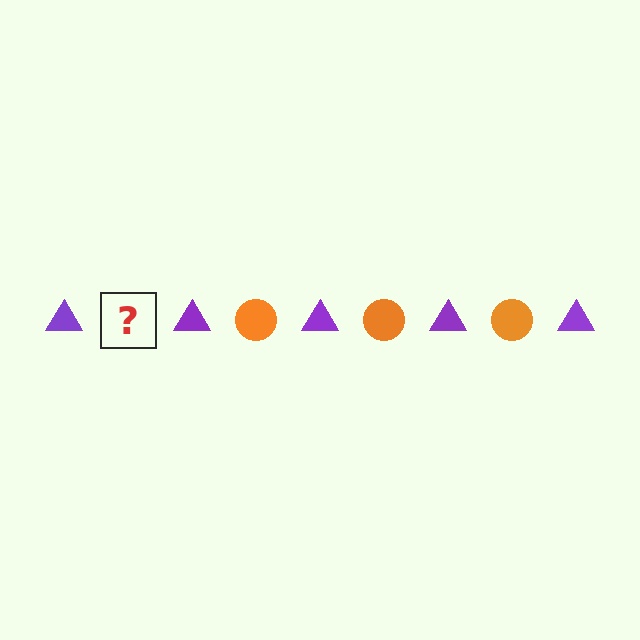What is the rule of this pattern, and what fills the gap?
The rule is that the pattern alternates between purple triangle and orange circle. The gap should be filled with an orange circle.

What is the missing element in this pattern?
The missing element is an orange circle.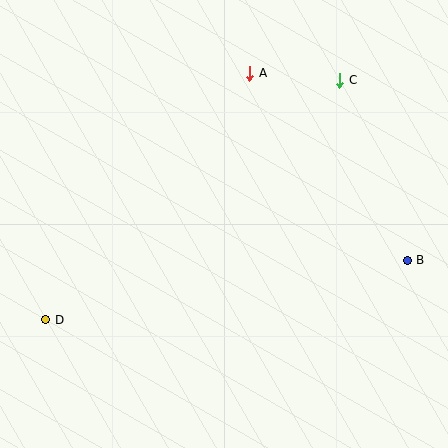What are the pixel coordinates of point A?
Point A is at (250, 73).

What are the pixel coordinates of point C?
Point C is at (340, 80).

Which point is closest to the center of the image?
Point A at (250, 73) is closest to the center.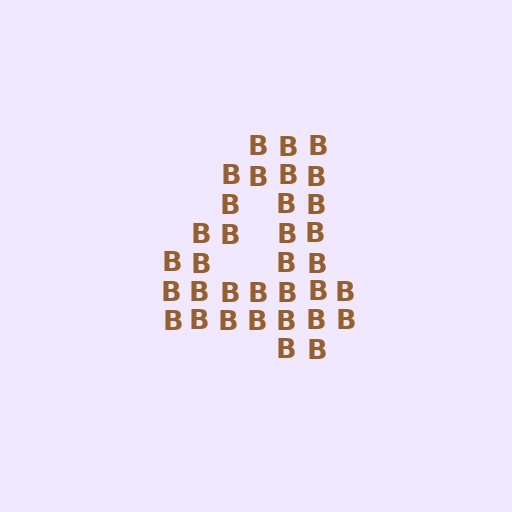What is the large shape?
The large shape is the digit 4.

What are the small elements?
The small elements are letter B's.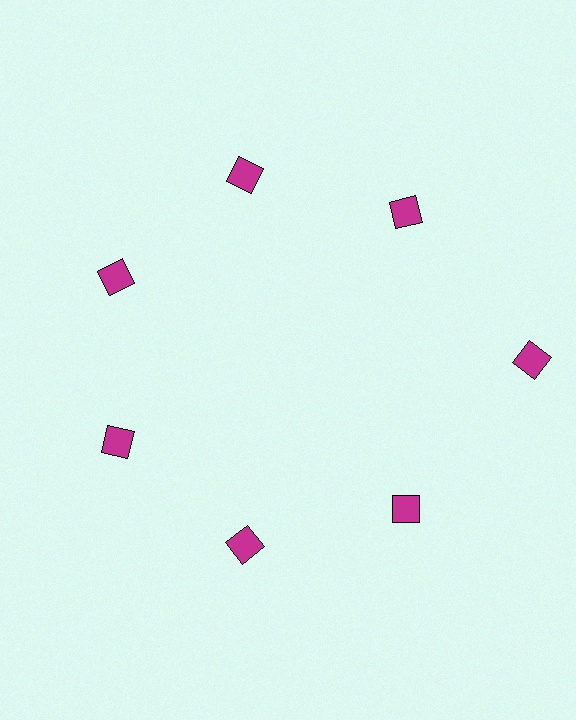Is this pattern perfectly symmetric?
No. The 7 magenta squares are arranged in a ring, but one element near the 3 o'clock position is pushed outward from the center, breaking the 7-fold rotational symmetry.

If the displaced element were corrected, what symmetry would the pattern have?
It would have 7-fold rotational symmetry — the pattern would map onto itself every 51 degrees.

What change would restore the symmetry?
The symmetry would be restored by moving it inward, back onto the ring so that all 7 squares sit at equal angles and equal distance from the center.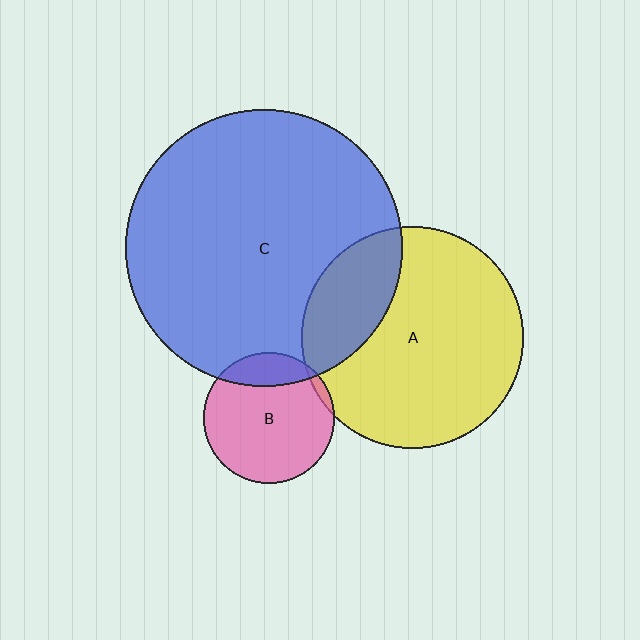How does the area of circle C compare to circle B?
Approximately 4.5 times.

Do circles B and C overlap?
Yes.